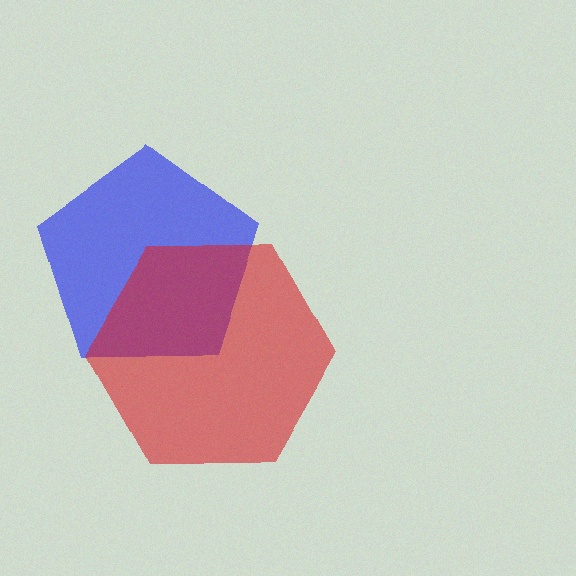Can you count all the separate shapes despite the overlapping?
Yes, there are 2 separate shapes.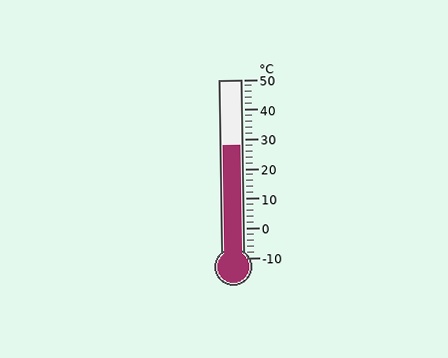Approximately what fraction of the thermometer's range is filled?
The thermometer is filled to approximately 65% of its range.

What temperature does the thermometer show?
The thermometer shows approximately 28°C.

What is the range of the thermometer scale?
The thermometer scale ranges from -10°C to 50°C.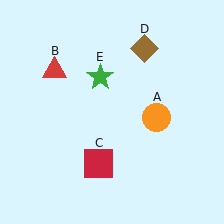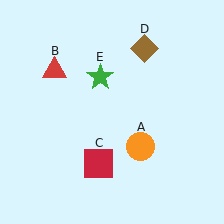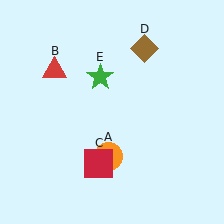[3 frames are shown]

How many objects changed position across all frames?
1 object changed position: orange circle (object A).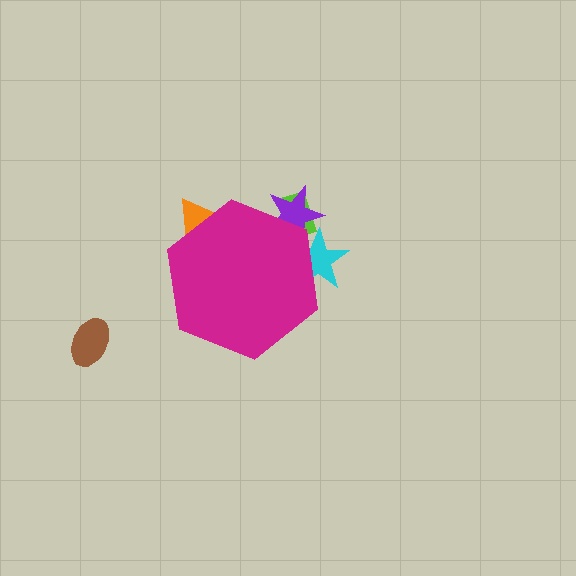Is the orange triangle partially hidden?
Yes, the orange triangle is partially hidden behind the magenta hexagon.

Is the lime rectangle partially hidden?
Yes, the lime rectangle is partially hidden behind the magenta hexagon.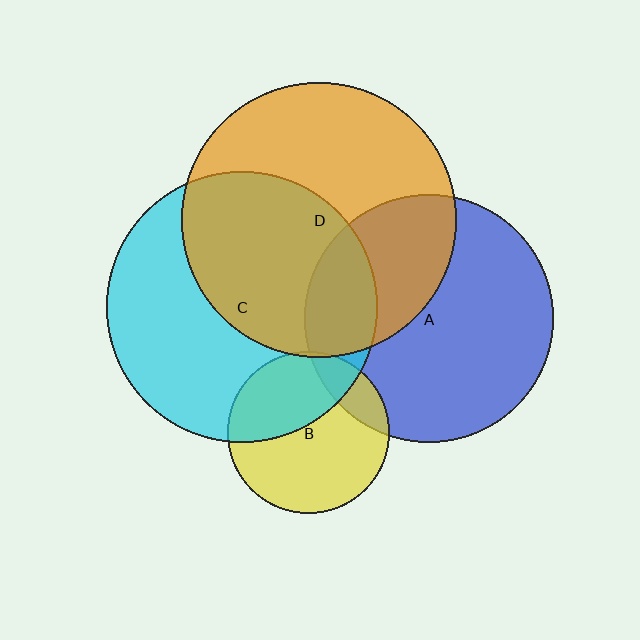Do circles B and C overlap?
Yes.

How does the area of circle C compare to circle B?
Approximately 2.8 times.